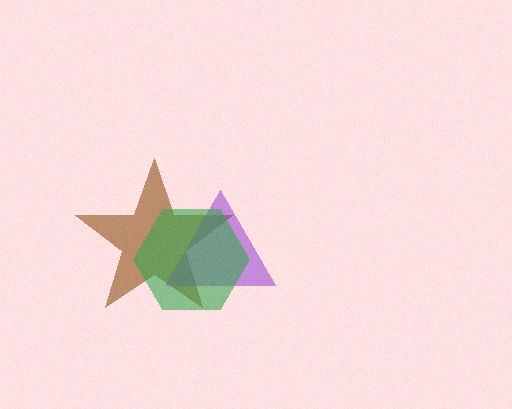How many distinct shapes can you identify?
There are 3 distinct shapes: a brown star, a purple triangle, a green hexagon.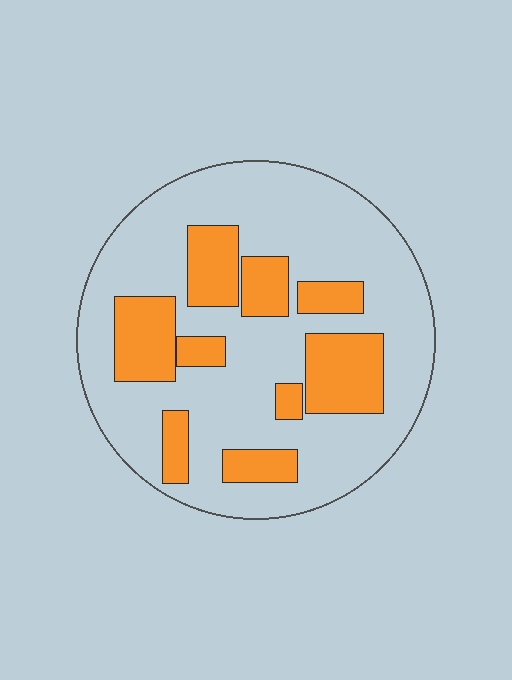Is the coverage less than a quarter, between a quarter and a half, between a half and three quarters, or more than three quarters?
Between a quarter and a half.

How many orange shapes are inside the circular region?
9.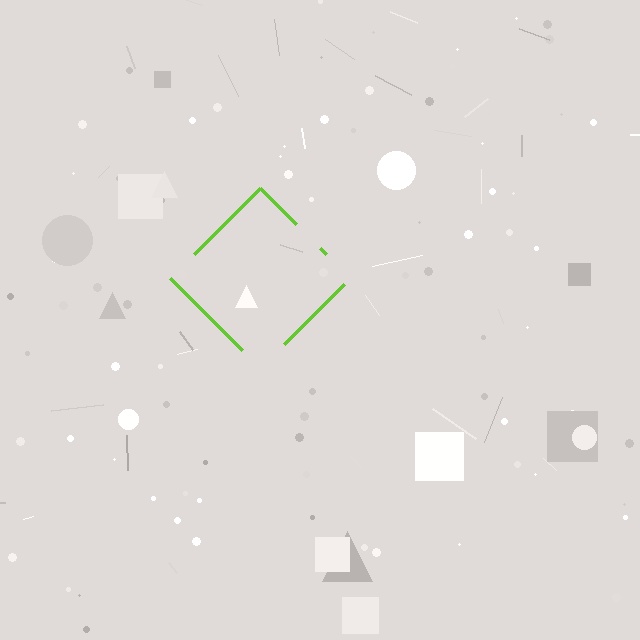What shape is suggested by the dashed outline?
The dashed outline suggests a diamond.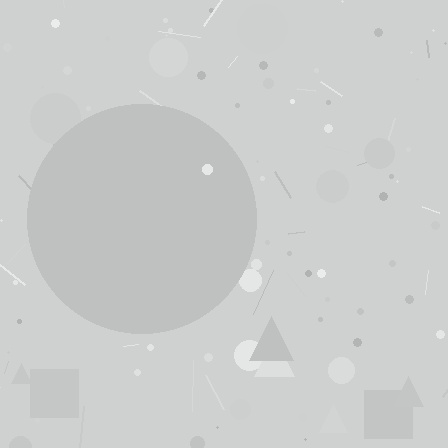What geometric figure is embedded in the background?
A circle is embedded in the background.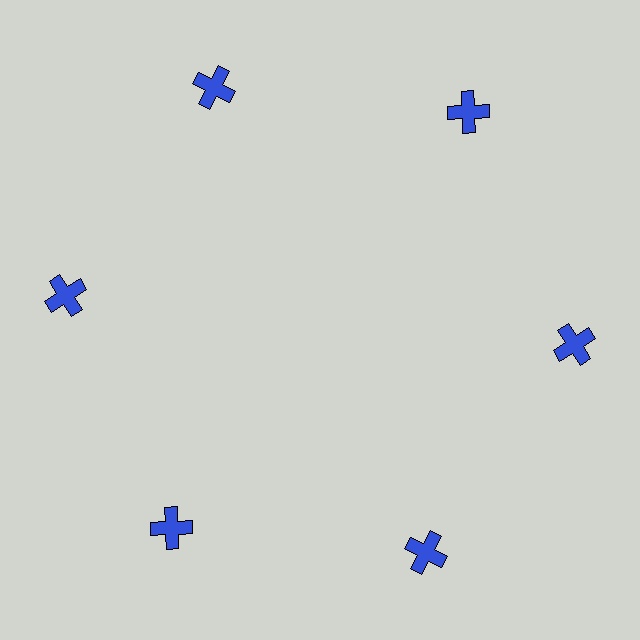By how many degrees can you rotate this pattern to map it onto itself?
The pattern maps onto itself every 60 degrees of rotation.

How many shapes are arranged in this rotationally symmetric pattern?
There are 6 shapes, arranged in 6 groups of 1.